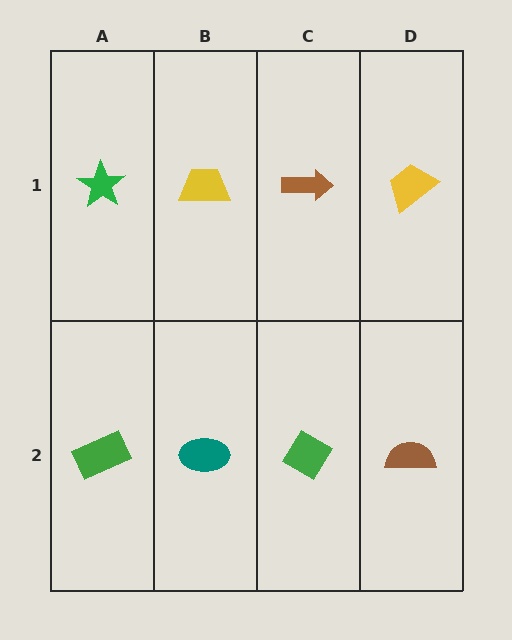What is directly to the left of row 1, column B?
A green star.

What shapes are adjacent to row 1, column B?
A teal ellipse (row 2, column B), a green star (row 1, column A), a brown arrow (row 1, column C).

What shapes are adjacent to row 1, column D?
A brown semicircle (row 2, column D), a brown arrow (row 1, column C).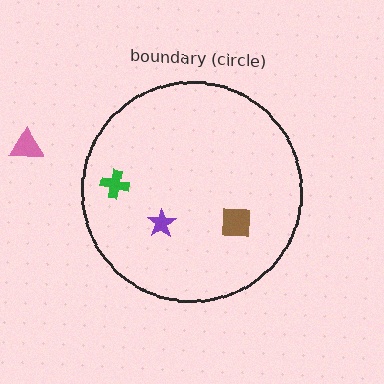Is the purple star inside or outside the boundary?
Inside.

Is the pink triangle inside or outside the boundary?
Outside.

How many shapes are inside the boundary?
3 inside, 1 outside.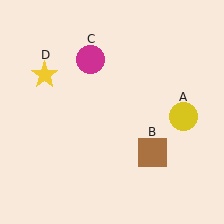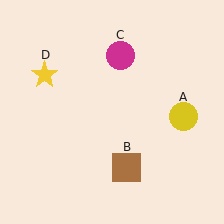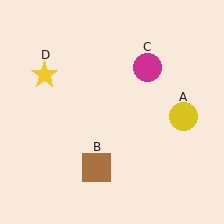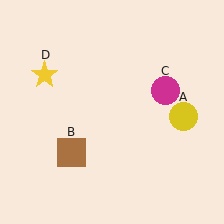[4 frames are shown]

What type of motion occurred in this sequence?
The brown square (object B), magenta circle (object C) rotated clockwise around the center of the scene.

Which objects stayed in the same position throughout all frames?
Yellow circle (object A) and yellow star (object D) remained stationary.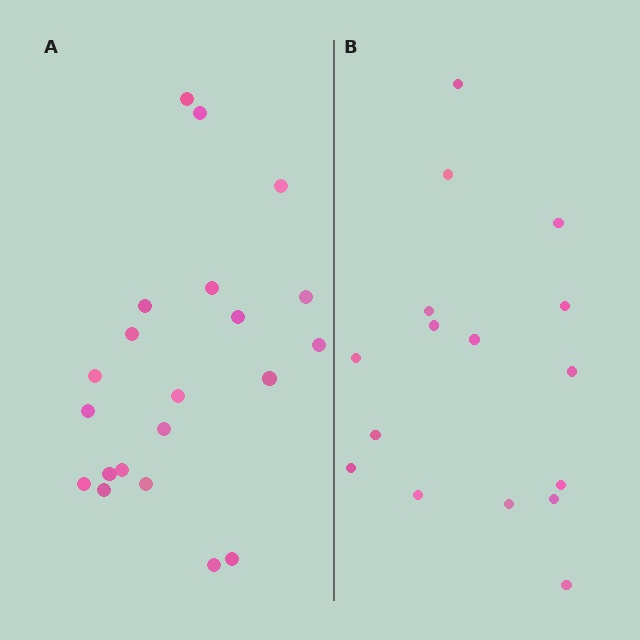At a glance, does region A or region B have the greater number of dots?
Region A (the left region) has more dots.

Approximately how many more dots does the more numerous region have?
Region A has about 5 more dots than region B.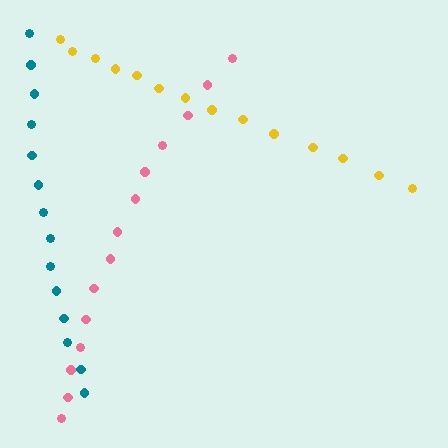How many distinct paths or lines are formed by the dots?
There are 3 distinct paths.